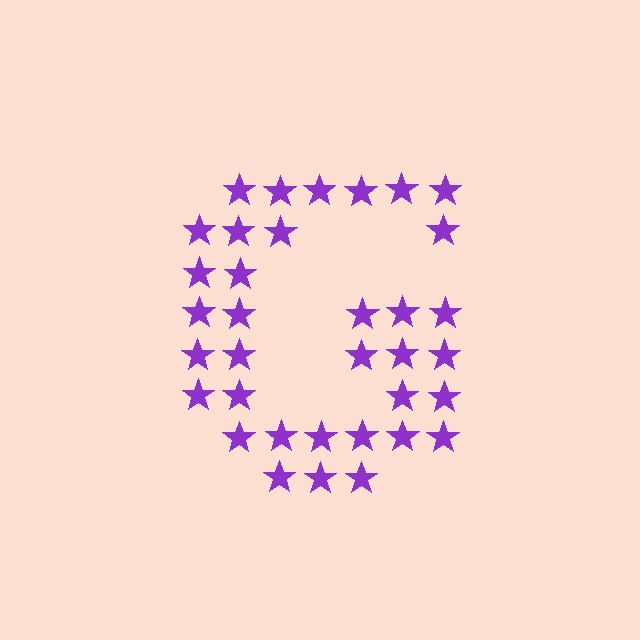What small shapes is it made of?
It is made of small stars.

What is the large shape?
The large shape is the letter G.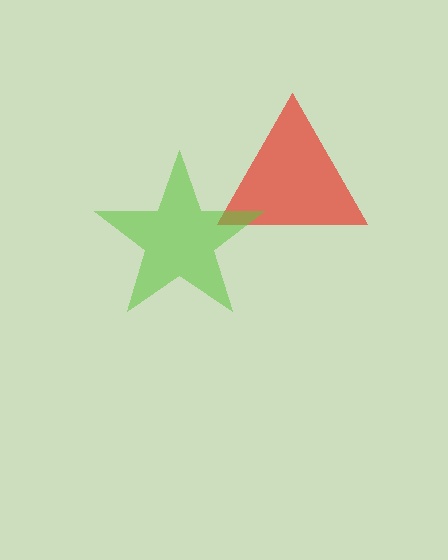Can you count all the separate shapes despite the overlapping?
Yes, there are 2 separate shapes.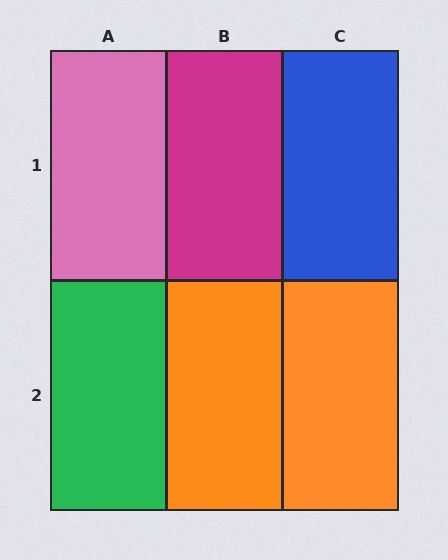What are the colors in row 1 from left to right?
Pink, magenta, blue.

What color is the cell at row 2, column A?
Green.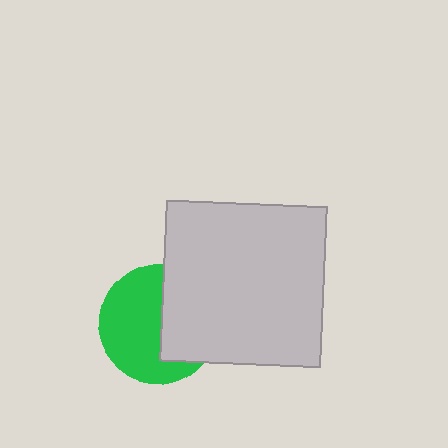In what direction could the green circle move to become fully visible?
The green circle could move left. That would shift it out from behind the light gray square entirely.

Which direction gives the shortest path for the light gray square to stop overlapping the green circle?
Moving right gives the shortest separation.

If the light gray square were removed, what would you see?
You would see the complete green circle.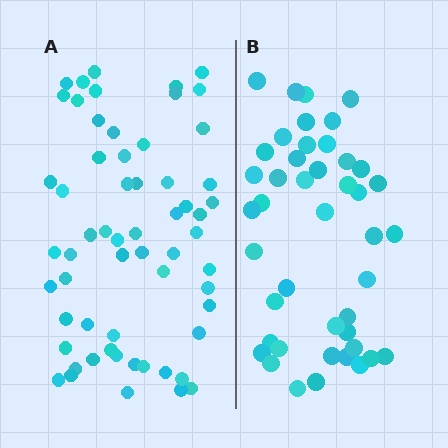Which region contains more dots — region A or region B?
Region A (the left region) has more dots.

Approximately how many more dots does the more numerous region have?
Region A has approximately 15 more dots than region B.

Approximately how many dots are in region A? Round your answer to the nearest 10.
About 60 dots.